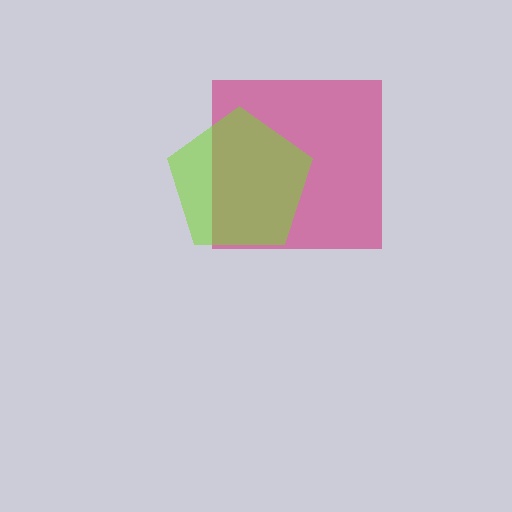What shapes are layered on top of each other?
The layered shapes are: a magenta square, a lime pentagon.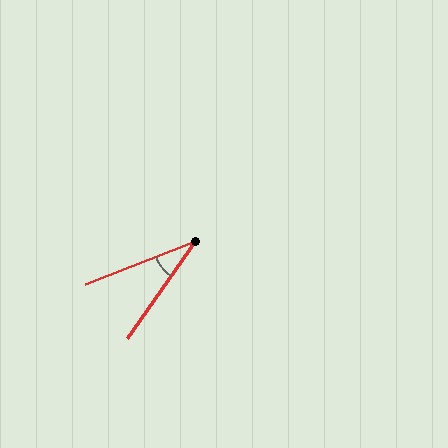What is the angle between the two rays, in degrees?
Approximately 34 degrees.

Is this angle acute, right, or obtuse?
It is acute.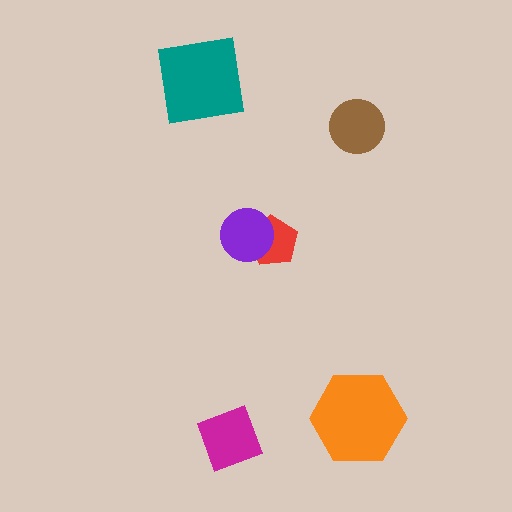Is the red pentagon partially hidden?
Yes, it is partially covered by another shape.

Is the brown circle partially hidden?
No, no other shape covers it.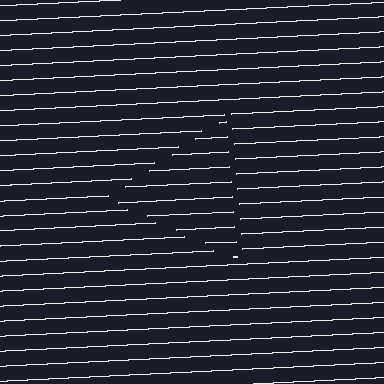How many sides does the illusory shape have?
3 sides — the line-ends trace a triangle.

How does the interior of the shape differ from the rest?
The interior of the shape contains the same grating, shifted by half a period — the contour is defined by the phase discontinuity where line-ends from the inner and outer gratings abut.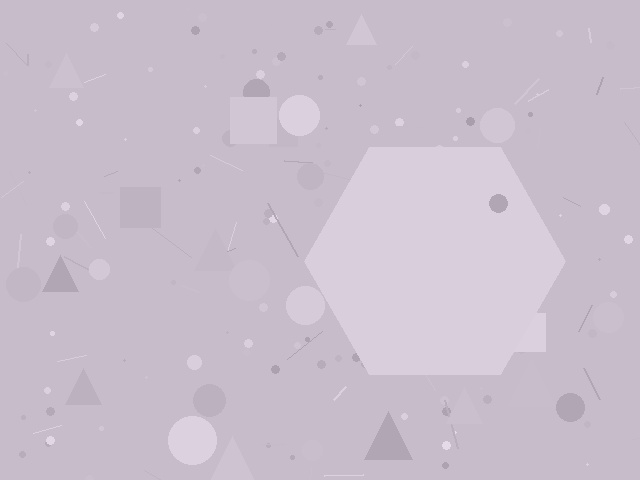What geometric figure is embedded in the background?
A hexagon is embedded in the background.